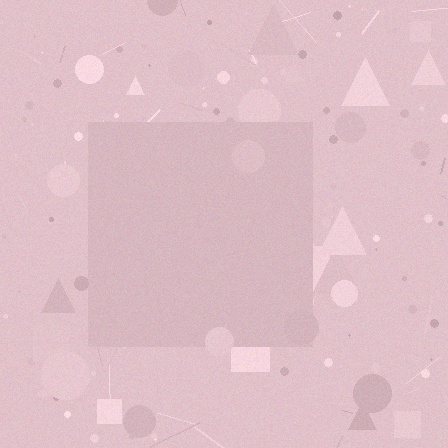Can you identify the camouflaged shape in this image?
The camouflaged shape is a square.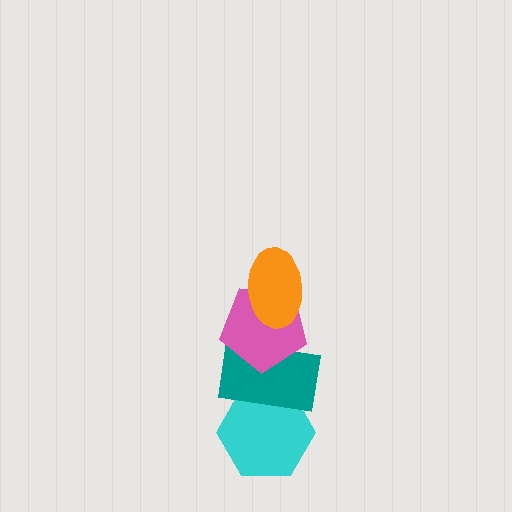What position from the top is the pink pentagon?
The pink pentagon is 2nd from the top.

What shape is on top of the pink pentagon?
The orange ellipse is on top of the pink pentagon.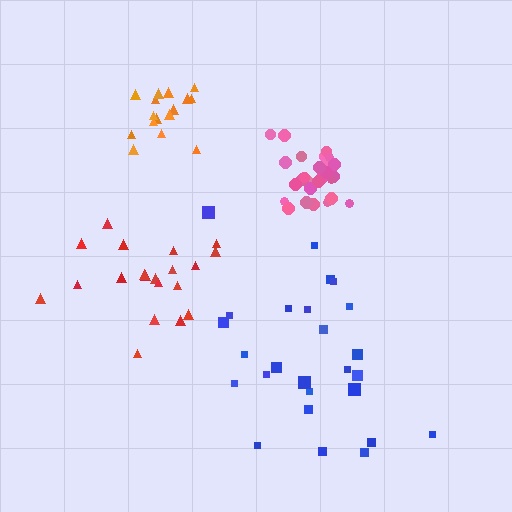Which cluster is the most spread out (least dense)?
Blue.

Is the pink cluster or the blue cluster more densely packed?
Pink.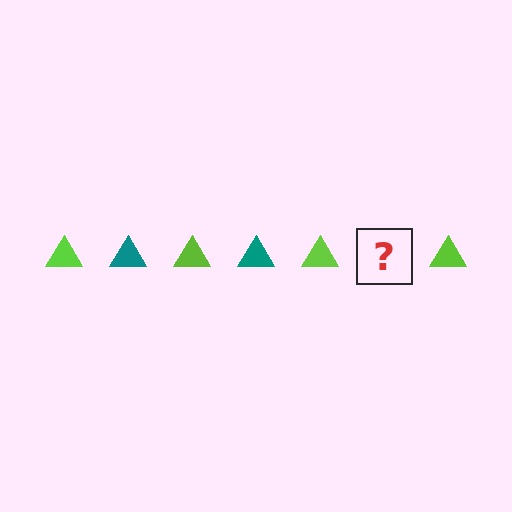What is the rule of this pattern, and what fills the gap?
The rule is that the pattern cycles through lime, teal triangles. The gap should be filled with a teal triangle.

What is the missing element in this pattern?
The missing element is a teal triangle.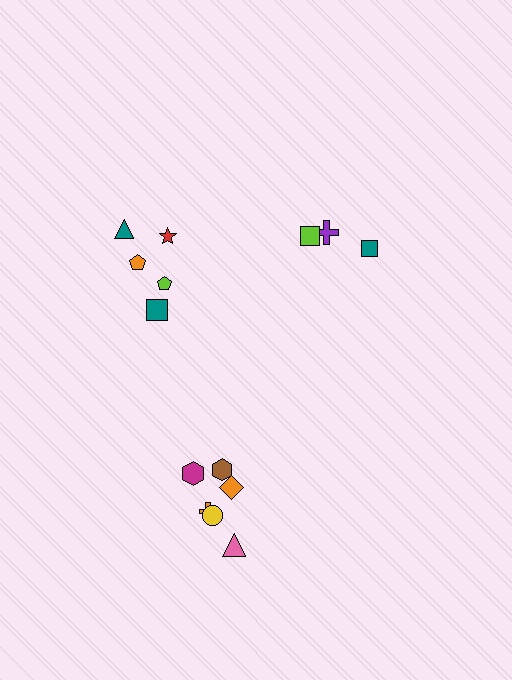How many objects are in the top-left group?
There are 5 objects.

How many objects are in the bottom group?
There are 6 objects.